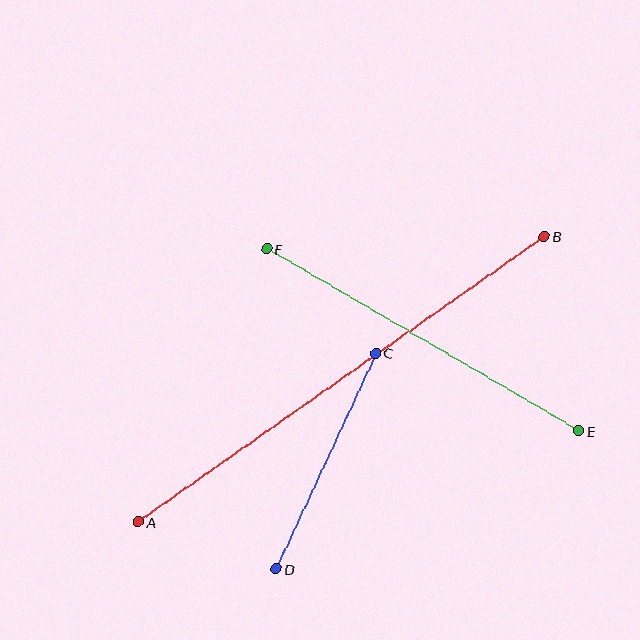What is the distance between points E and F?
The distance is approximately 361 pixels.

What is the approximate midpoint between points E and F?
The midpoint is at approximately (423, 340) pixels.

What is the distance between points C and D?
The distance is approximately 237 pixels.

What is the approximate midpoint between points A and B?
The midpoint is at approximately (341, 379) pixels.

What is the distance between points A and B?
The distance is approximately 496 pixels.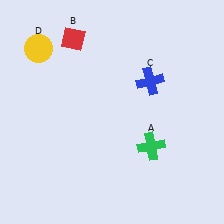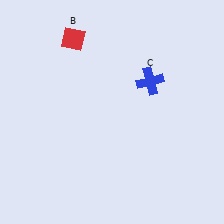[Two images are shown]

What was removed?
The yellow circle (D), the green cross (A) were removed in Image 2.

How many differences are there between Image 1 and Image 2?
There are 2 differences between the two images.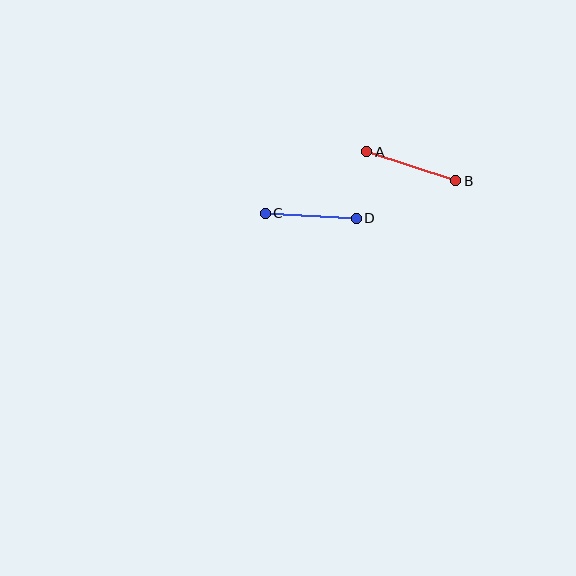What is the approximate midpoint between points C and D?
The midpoint is at approximately (311, 216) pixels.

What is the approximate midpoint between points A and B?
The midpoint is at approximately (411, 166) pixels.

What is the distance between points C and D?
The distance is approximately 91 pixels.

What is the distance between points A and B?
The distance is approximately 93 pixels.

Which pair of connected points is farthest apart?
Points A and B are farthest apart.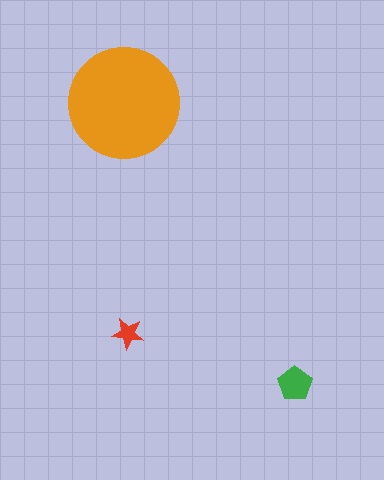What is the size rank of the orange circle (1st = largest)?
1st.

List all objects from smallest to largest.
The red star, the green pentagon, the orange circle.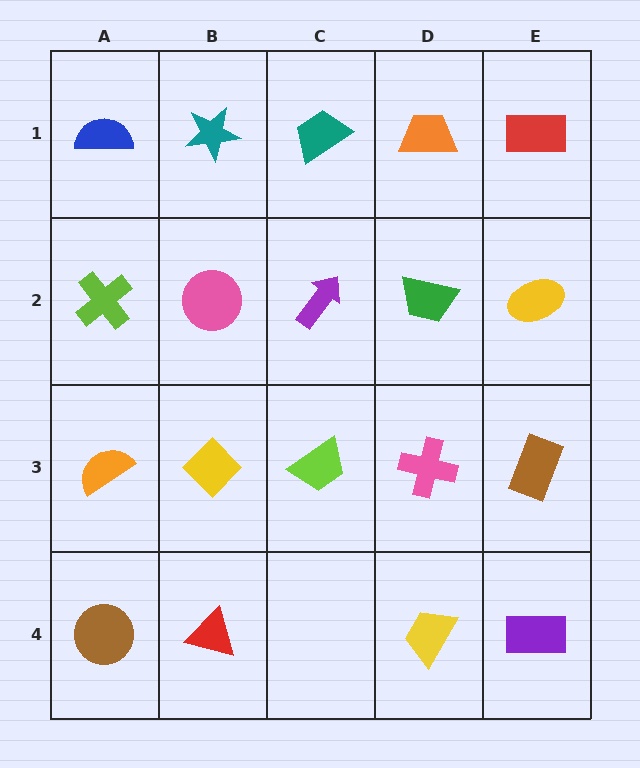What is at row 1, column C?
A teal trapezoid.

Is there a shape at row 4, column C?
No, that cell is empty.